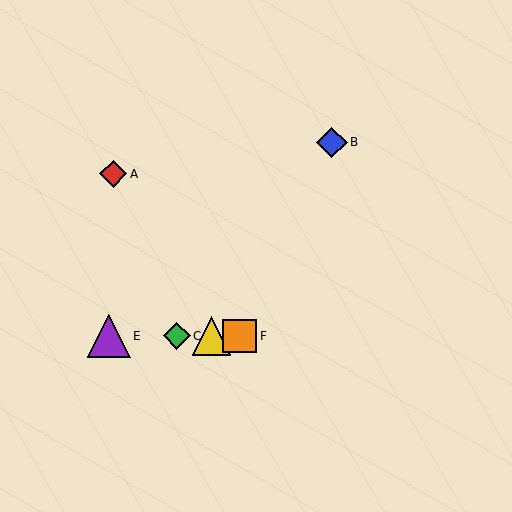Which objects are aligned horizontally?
Objects C, D, E, F are aligned horizontally.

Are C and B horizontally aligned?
No, C is at y≈336 and B is at y≈142.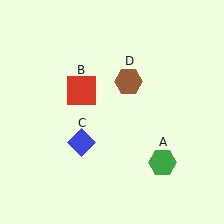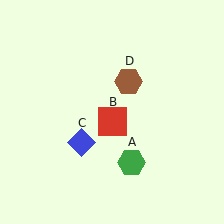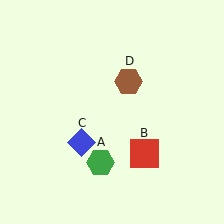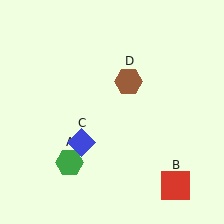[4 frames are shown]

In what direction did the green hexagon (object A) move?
The green hexagon (object A) moved left.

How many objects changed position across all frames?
2 objects changed position: green hexagon (object A), red square (object B).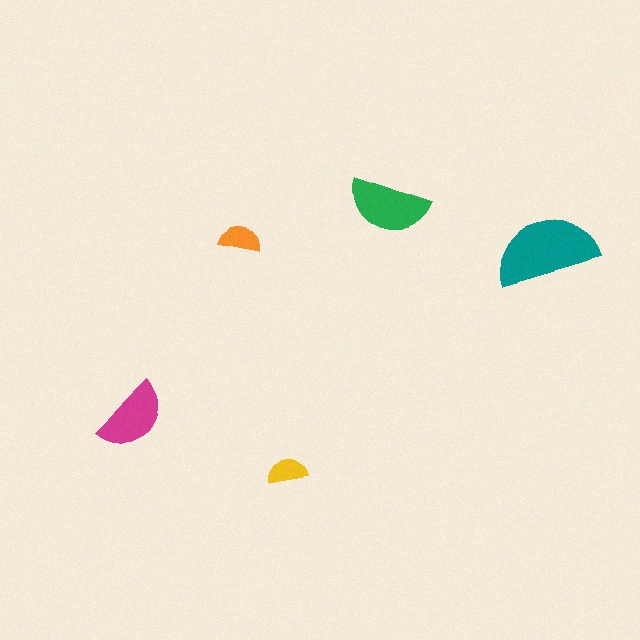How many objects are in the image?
There are 5 objects in the image.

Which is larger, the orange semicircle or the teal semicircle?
The teal one.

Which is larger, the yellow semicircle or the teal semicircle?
The teal one.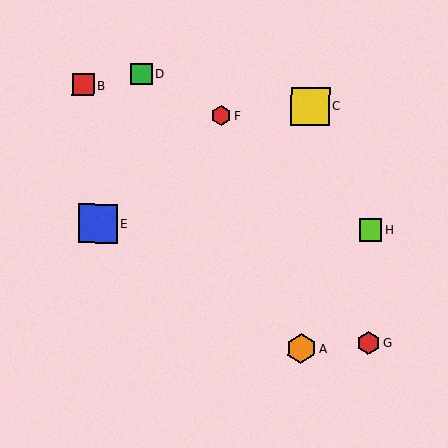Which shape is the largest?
The yellow square (labeled C) is the largest.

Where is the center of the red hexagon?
The center of the red hexagon is at (368, 343).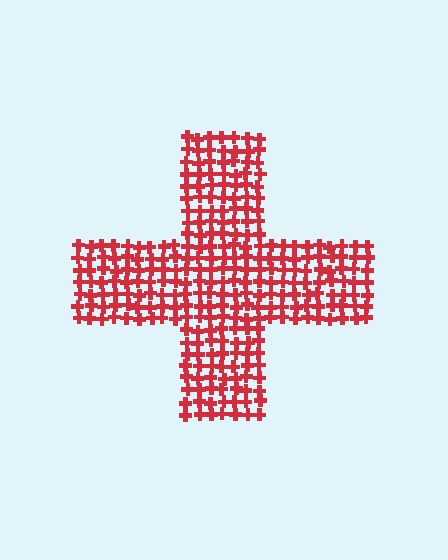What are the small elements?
The small elements are crosses.